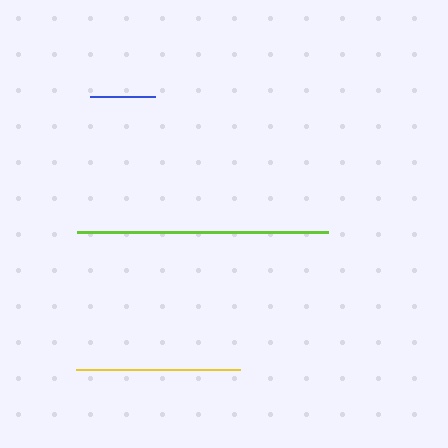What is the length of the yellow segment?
The yellow segment is approximately 164 pixels long.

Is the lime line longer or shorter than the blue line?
The lime line is longer than the blue line.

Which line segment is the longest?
The lime line is the longest at approximately 251 pixels.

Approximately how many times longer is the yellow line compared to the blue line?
The yellow line is approximately 2.5 times the length of the blue line.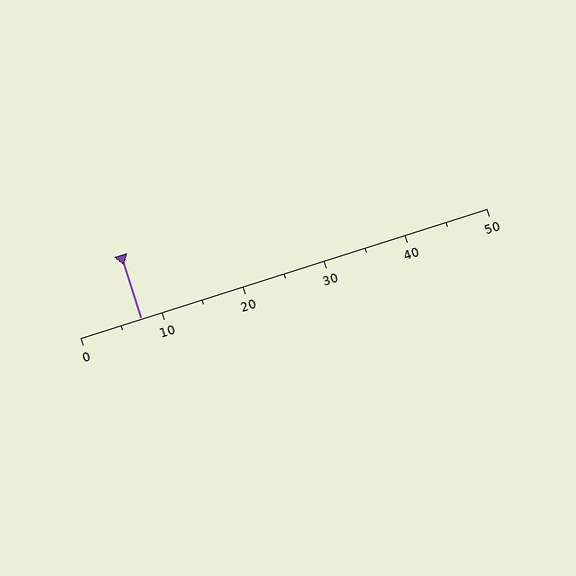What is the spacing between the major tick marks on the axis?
The major ticks are spaced 10 apart.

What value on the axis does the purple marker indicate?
The marker indicates approximately 7.5.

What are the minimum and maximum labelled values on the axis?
The axis runs from 0 to 50.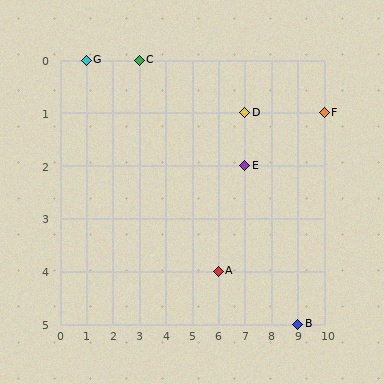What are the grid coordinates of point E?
Point E is at grid coordinates (7, 2).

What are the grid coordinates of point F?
Point F is at grid coordinates (10, 1).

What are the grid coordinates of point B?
Point B is at grid coordinates (9, 5).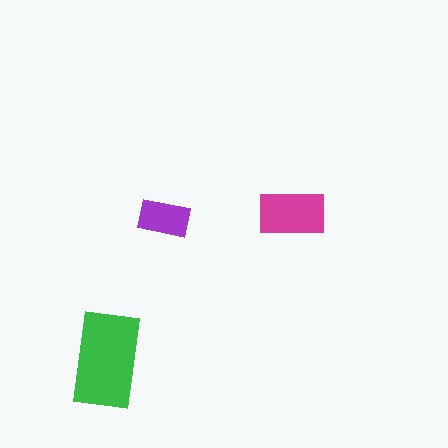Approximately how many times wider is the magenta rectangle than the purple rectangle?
About 1.5 times wider.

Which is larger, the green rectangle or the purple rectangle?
The green one.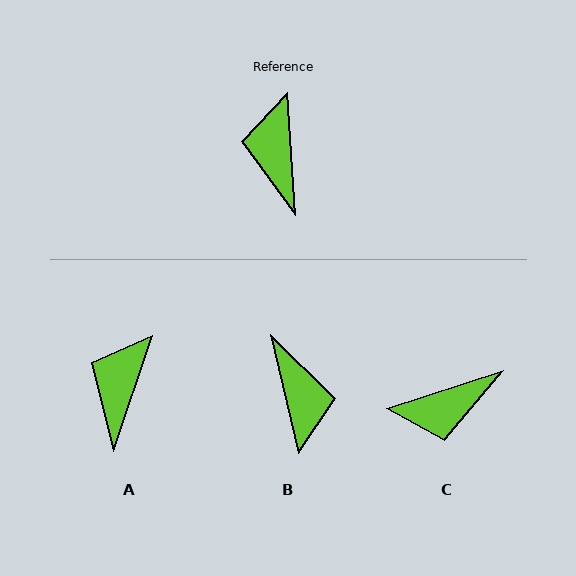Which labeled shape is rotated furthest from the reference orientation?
B, about 170 degrees away.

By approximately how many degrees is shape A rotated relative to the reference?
Approximately 22 degrees clockwise.